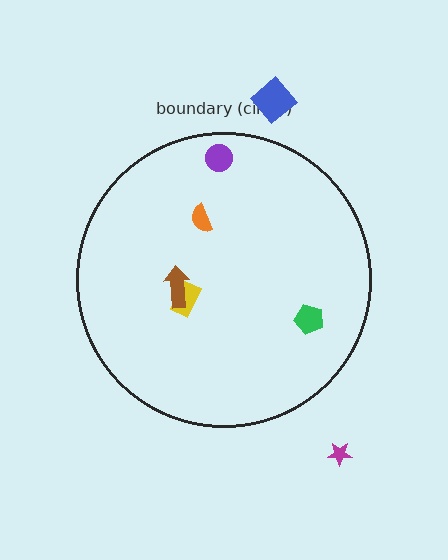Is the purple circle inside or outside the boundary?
Inside.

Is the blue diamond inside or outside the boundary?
Outside.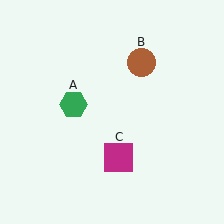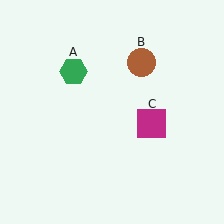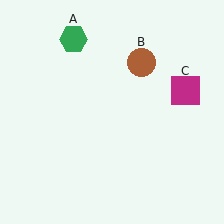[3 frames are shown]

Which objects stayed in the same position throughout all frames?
Brown circle (object B) remained stationary.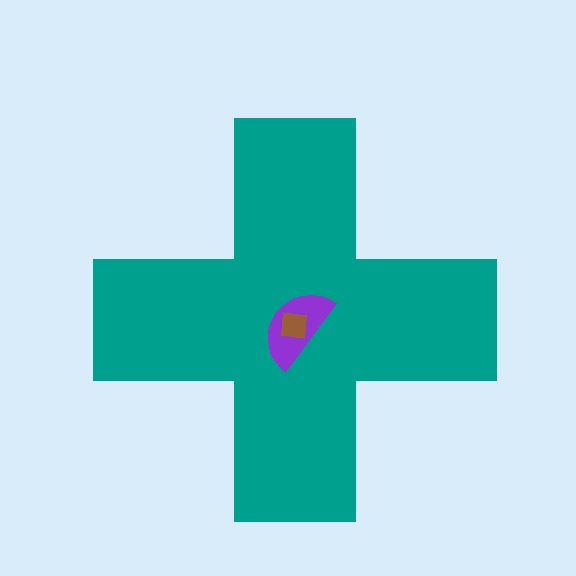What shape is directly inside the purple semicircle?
The brown square.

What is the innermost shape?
The brown square.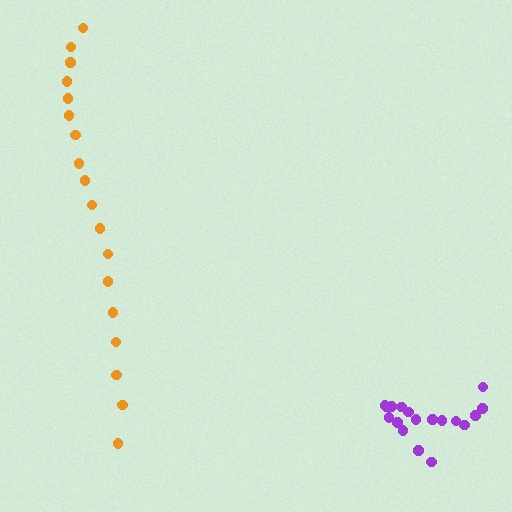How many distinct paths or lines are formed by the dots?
There are 2 distinct paths.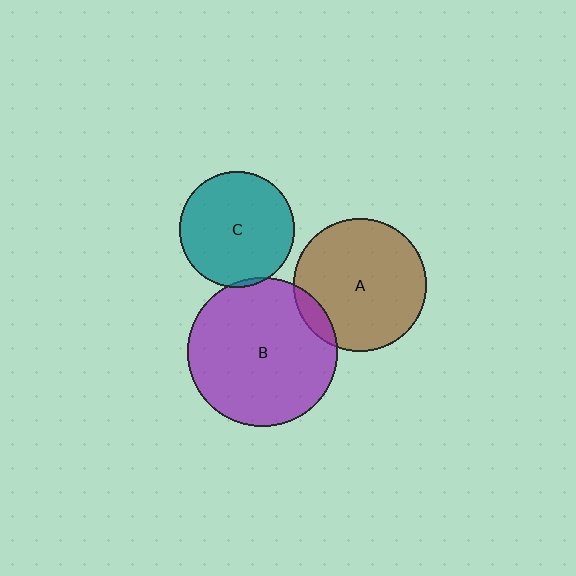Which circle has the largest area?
Circle B (purple).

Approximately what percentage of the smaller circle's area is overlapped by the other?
Approximately 10%.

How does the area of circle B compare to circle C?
Approximately 1.7 times.